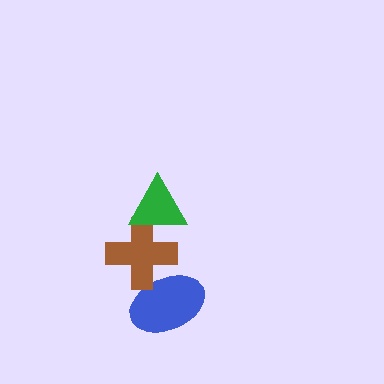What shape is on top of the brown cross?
The green triangle is on top of the brown cross.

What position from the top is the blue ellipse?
The blue ellipse is 3rd from the top.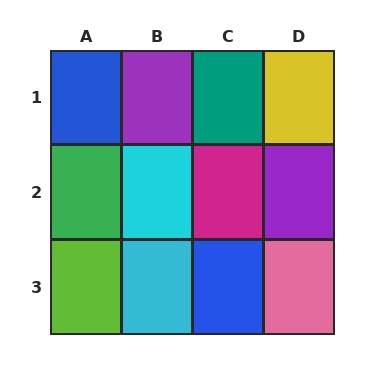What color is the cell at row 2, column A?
Green.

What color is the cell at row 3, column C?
Blue.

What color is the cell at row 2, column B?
Cyan.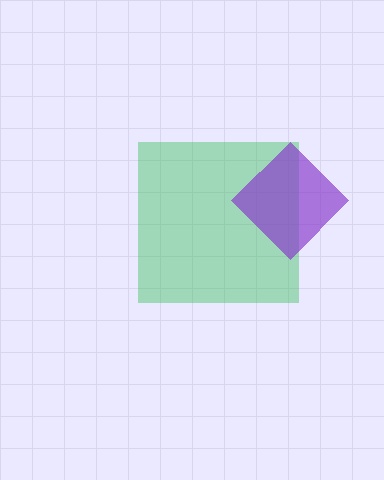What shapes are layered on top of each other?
The layered shapes are: a green square, a purple diamond.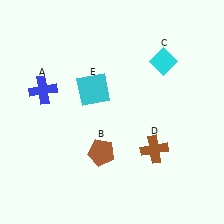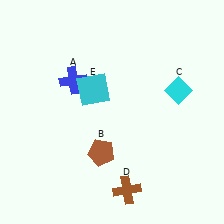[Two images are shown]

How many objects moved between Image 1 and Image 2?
3 objects moved between the two images.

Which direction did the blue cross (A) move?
The blue cross (A) moved right.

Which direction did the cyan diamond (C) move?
The cyan diamond (C) moved down.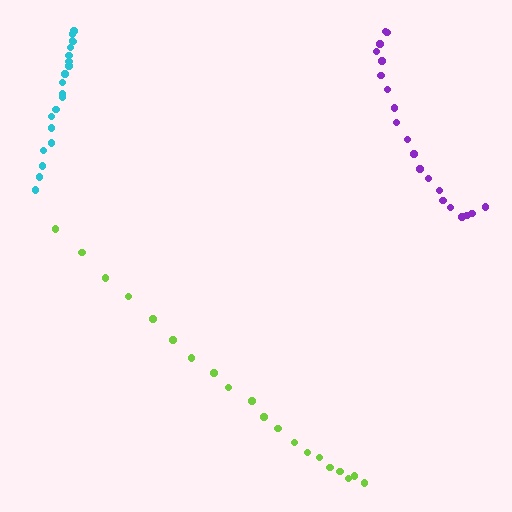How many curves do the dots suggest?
There are 3 distinct paths.